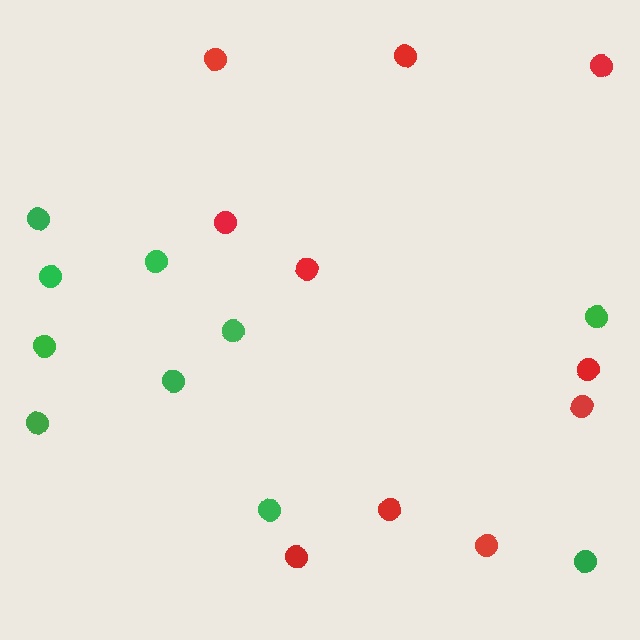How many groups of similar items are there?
There are 2 groups: one group of green circles (10) and one group of red circles (10).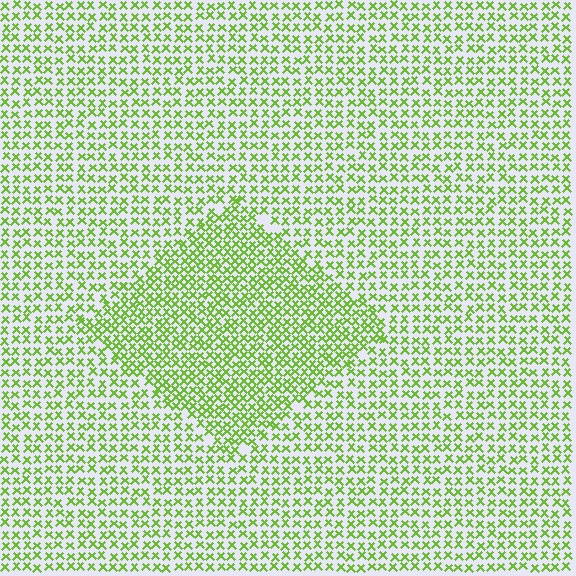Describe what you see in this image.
The image contains small lime elements arranged at two different densities. A diamond-shaped region is visible where the elements are more densely packed than the surrounding area.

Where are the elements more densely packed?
The elements are more densely packed inside the diamond boundary.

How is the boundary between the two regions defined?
The boundary is defined by a change in element density (approximately 1.6x ratio). All elements are the same color, size, and shape.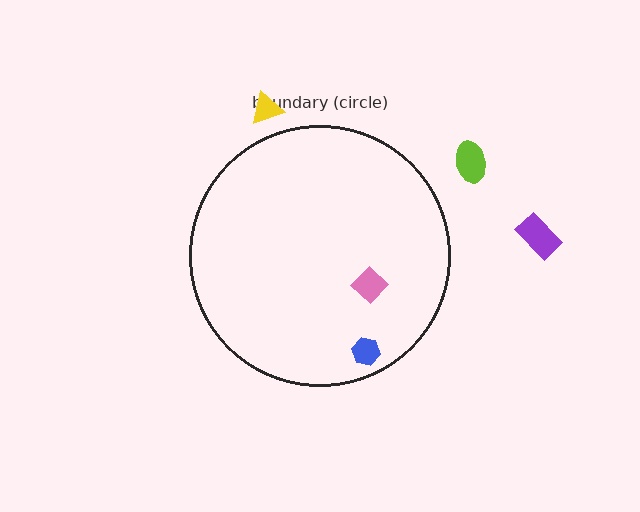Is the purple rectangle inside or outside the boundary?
Outside.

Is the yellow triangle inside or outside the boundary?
Outside.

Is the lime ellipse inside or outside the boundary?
Outside.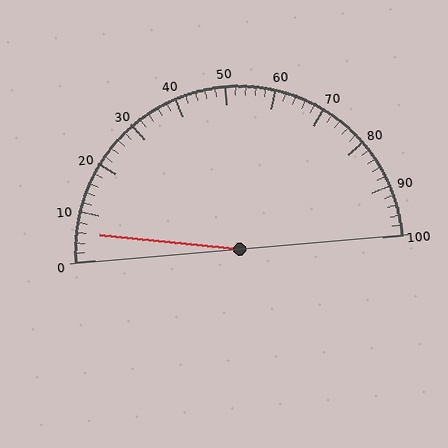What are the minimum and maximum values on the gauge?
The gauge ranges from 0 to 100.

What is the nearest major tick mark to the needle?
The nearest major tick mark is 10.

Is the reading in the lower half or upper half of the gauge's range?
The reading is in the lower half of the range (0 to 100).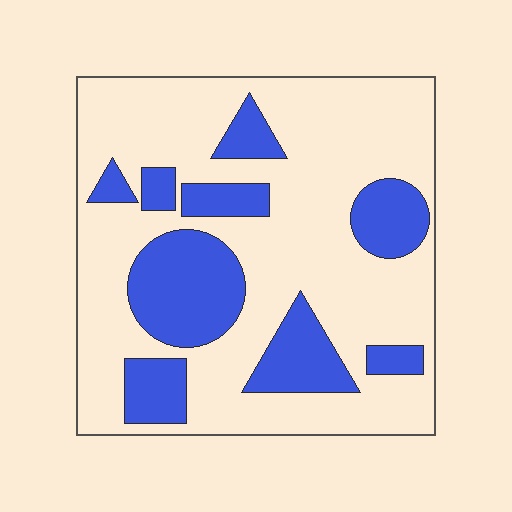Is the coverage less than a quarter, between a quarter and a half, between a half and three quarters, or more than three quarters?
Between a quarter and a half.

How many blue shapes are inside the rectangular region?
9.